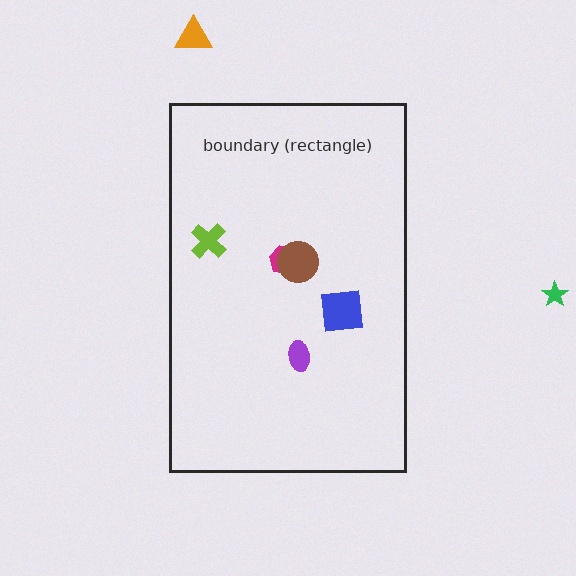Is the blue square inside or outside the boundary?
Inside.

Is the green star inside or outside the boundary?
Outside.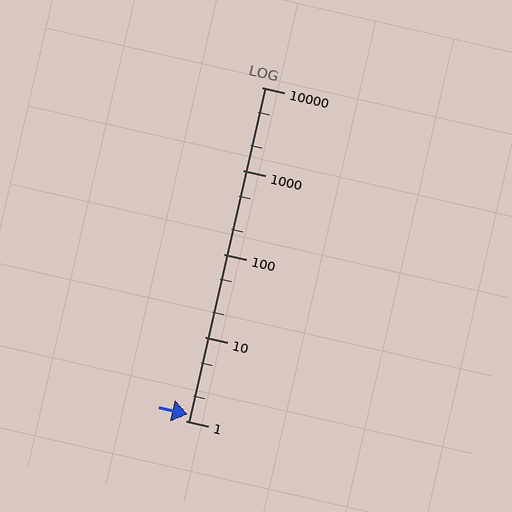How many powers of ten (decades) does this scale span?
The scale spans 4 decades, from 1 to 10000.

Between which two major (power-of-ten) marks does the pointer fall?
The pointer is between 1 and 10.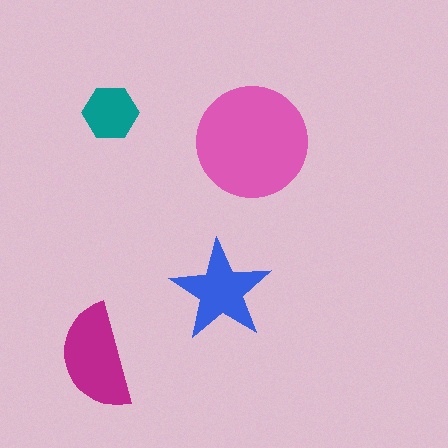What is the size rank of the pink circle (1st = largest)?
1st.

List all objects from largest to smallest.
The pink circle, the magenta semicircle, the blue star, the teal hexagon.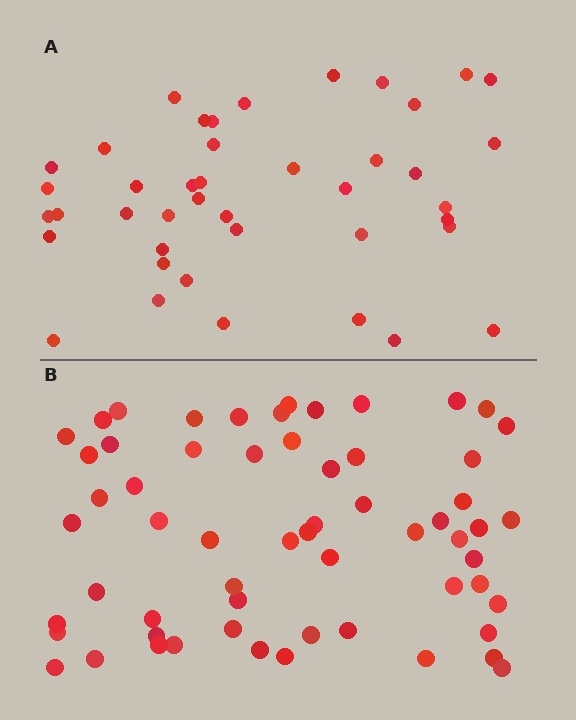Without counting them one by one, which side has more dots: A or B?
Region B (the bottom region) has more dots.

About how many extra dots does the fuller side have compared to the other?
Region B has approximately 20 more dots than region A.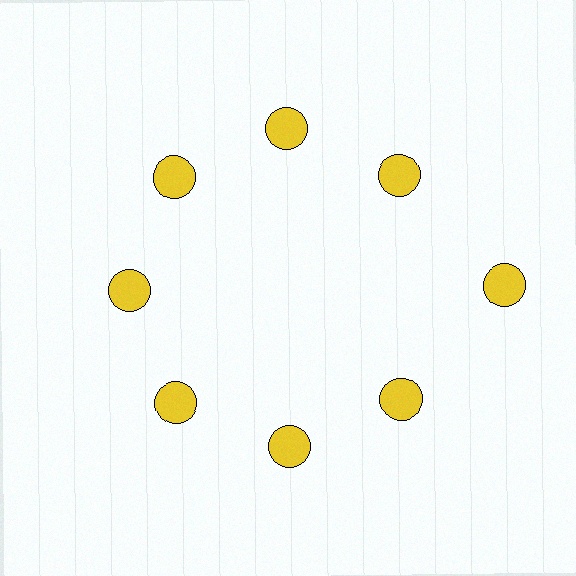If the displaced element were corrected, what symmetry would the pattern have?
It would have 8-fold rotational symmetry — the pattern would map onto itself every 45 degrees.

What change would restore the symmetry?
The symmetry would be restored by moving it inward, back onto the ring so that all 8 circles sit at equal angles and equal distance from the center.